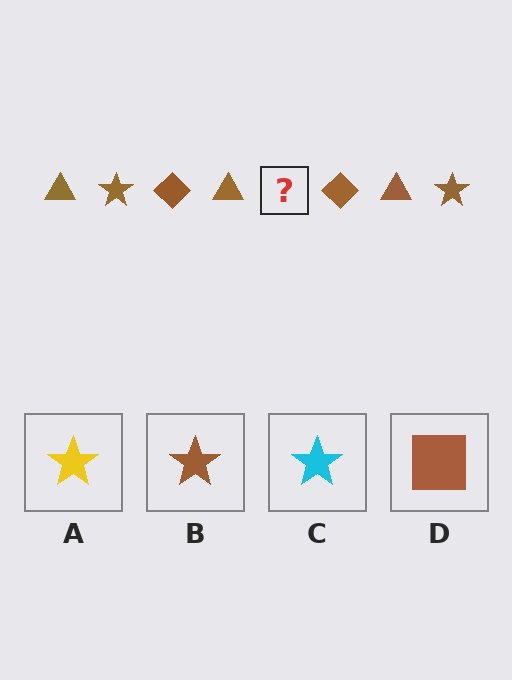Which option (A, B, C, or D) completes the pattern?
B.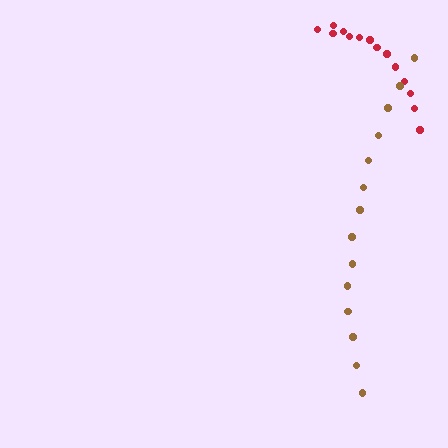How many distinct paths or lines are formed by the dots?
There are 2 distinct paths.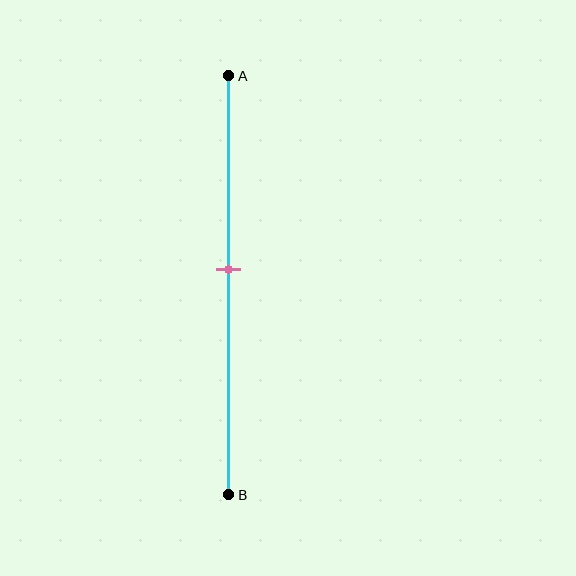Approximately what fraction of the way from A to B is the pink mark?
The pink mark is approximately 45% of the way from A to B.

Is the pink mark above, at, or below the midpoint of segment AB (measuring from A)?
The pink mark is above the midpoint of segment AB.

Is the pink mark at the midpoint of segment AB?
No, the mark is at about 45% from A, not at the 50% midpoint.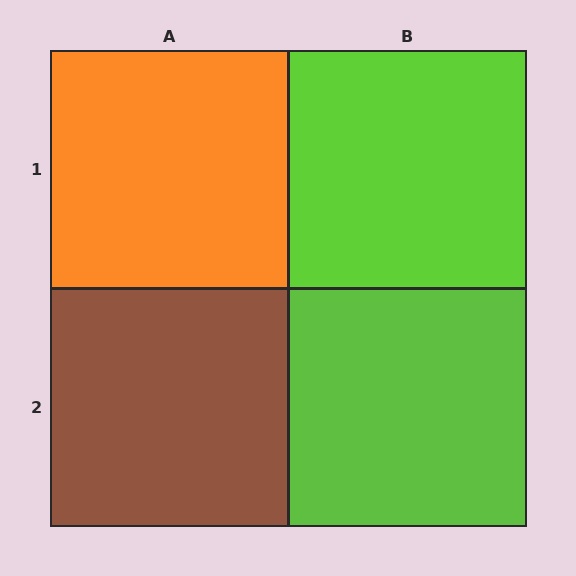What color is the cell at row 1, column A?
Orange.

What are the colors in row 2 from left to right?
Brown, lime.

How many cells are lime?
2 cells are lime.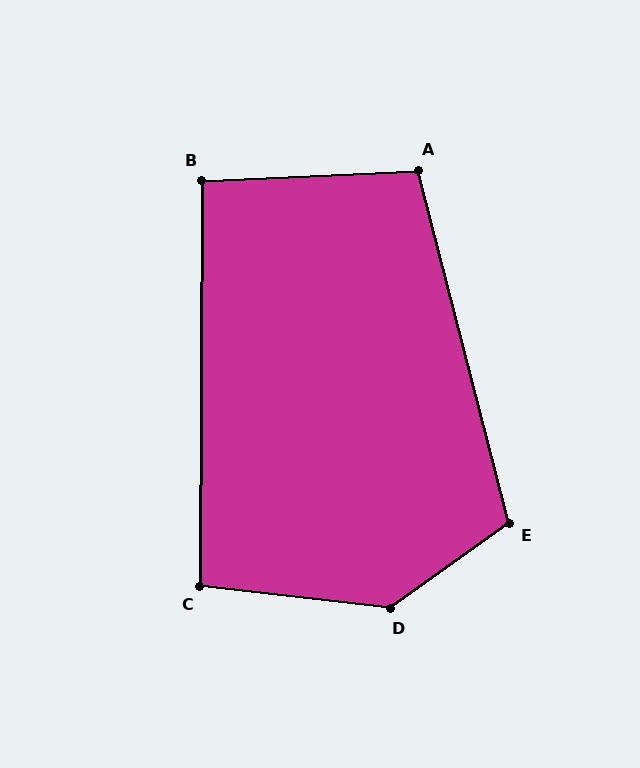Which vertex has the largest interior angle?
D, at approximately 138 degrees.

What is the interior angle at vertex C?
Approximately 96 degrees (obtuse).